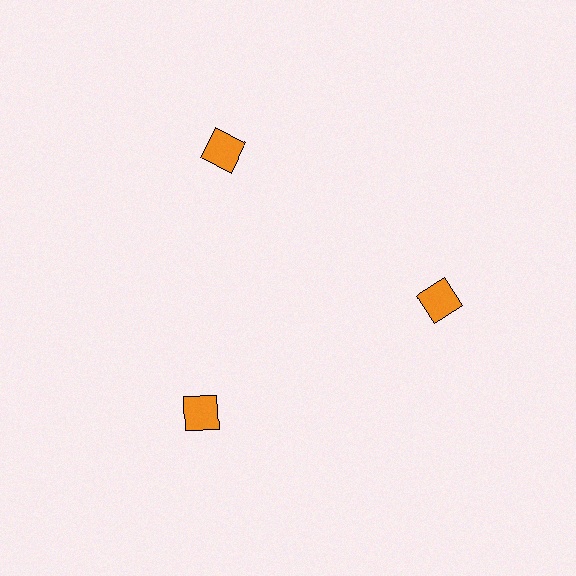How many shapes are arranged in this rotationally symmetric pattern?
There are 3 shapes, arranged in 3 groups of 1.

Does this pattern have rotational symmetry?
Yes, this pattern has 3-fold rotational symmetry. It looks the same after rotating 120 degrees around the center.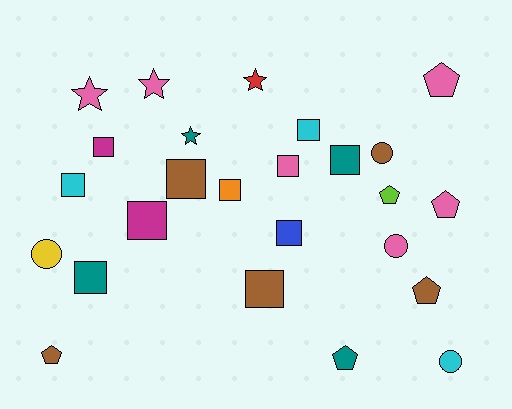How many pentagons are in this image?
There are 6 pentagons.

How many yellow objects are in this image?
There is 1 yellow object.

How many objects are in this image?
There are 25 objects.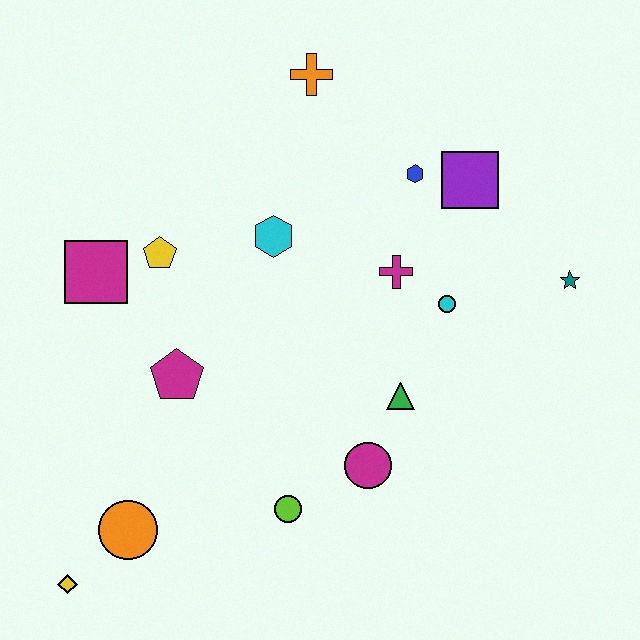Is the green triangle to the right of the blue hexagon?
No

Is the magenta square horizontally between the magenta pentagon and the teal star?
No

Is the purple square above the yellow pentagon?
Yes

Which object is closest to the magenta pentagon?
The yellow pentagon is closest to the magenta pentagon.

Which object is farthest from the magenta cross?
The yellow diamond is farthest from the magenta cross.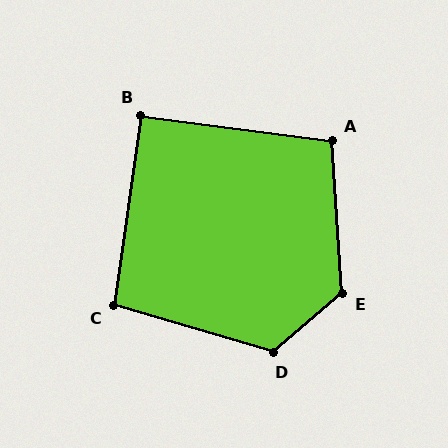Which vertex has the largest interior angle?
E, at approximately 127 degrees.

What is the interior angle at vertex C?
Approximately 98 degrees (obtuse).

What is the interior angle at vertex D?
Approximately 123 degrees (obtuse).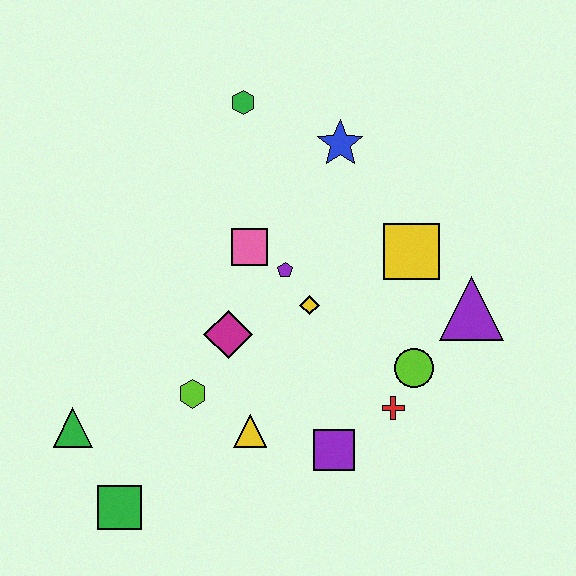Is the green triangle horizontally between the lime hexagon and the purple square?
No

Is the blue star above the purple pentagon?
Yes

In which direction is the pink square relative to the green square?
The pink square is above the green square.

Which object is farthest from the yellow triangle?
The green hexagon is farthest from the yellow triangle.